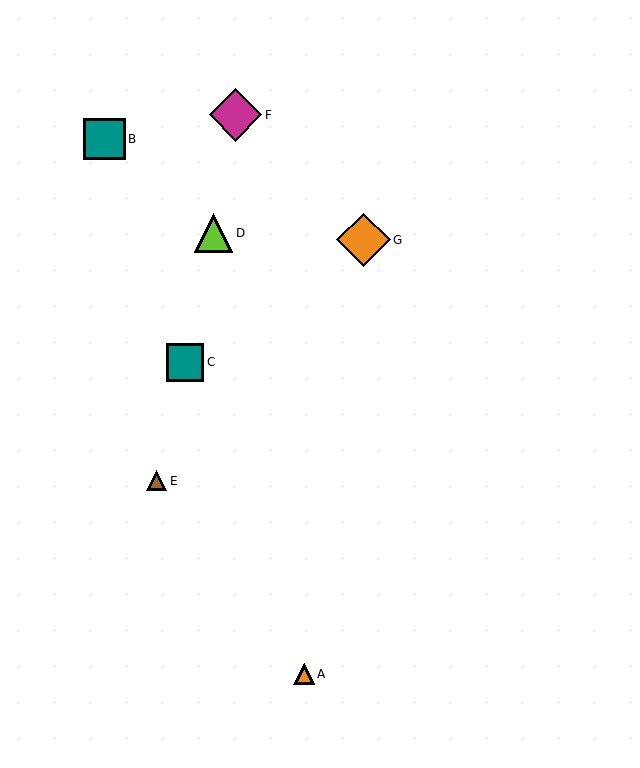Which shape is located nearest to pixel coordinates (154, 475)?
The brown triangle (labeled E) at (157, 481) is nearest to that location.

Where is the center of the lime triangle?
The center of the lime triangle is at (214, 233).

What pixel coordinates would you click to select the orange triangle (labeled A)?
Click at (304, 674) to select the orange triangle A.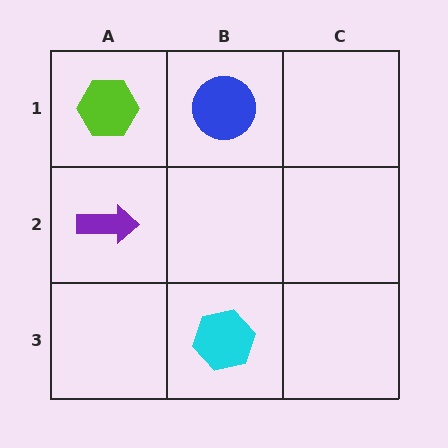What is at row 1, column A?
A lime hexagon.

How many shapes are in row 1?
2 shapes.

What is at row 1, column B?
A blue circle.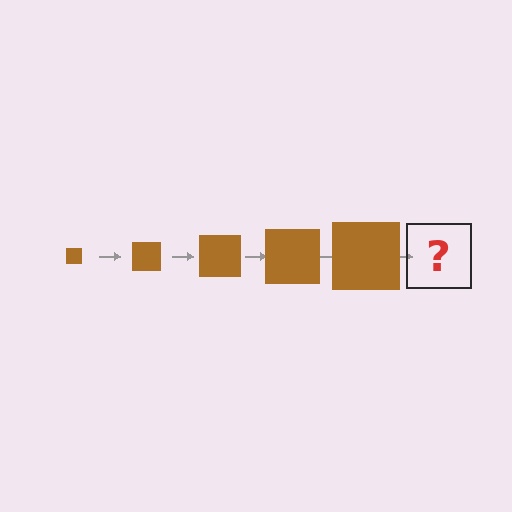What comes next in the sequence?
The next element should be a brown square, larger than the previous one.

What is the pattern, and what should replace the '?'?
The pattern is that the square gets progressively larger each step. The '?' should be a brown square, larger than the previous one.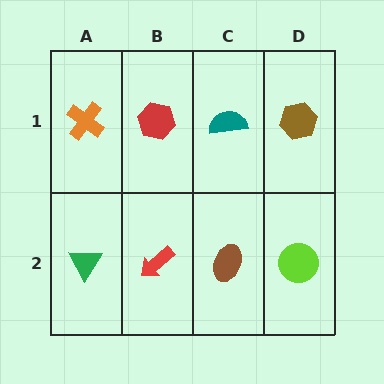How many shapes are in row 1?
4 shapes.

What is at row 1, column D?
A brown hexagon.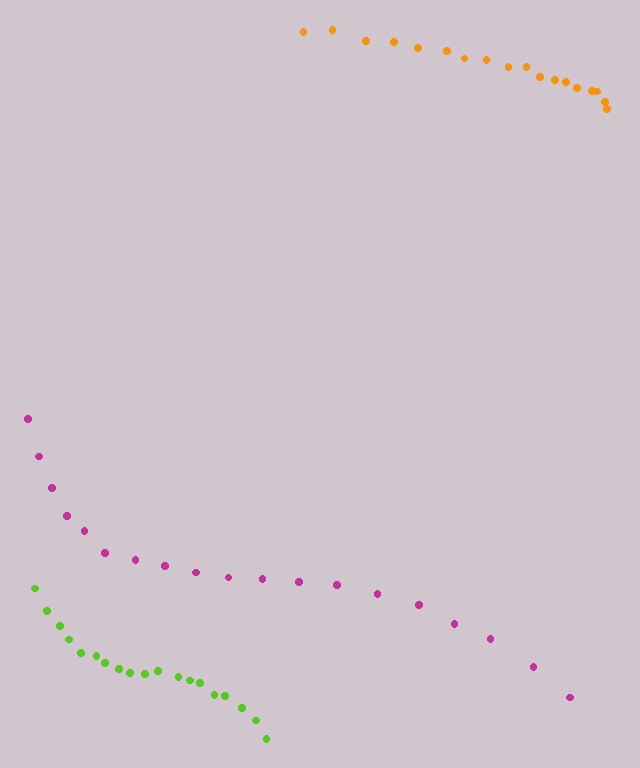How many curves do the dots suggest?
There are 3 distinct paths.